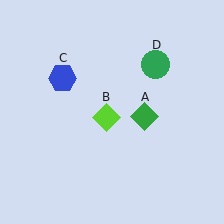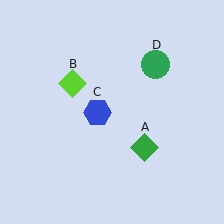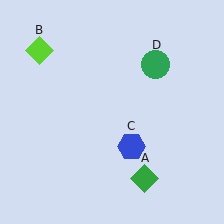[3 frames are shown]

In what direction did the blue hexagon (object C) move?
The blue hexagon (object C) moved down and to the right.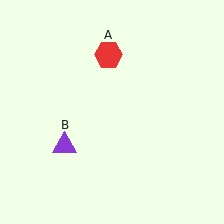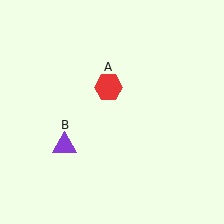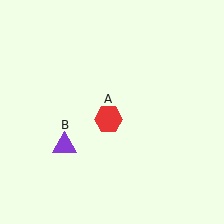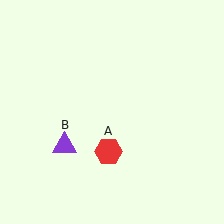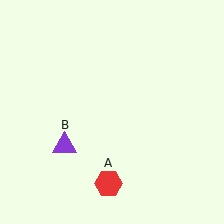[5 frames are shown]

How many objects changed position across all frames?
1 object changed position: red hexagon (object A).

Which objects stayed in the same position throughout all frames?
Purple triangle (object B) remained stationary.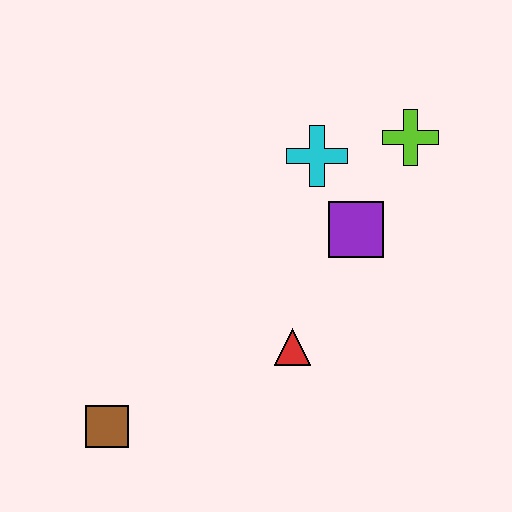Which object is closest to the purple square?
The cyan cross is closest to the purple square.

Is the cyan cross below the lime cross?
Yes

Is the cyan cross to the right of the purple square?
No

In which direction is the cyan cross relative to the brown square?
The cyan cross is above the brown square.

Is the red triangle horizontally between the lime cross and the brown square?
Yes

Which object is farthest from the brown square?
The lime cross is farthest from the brown square.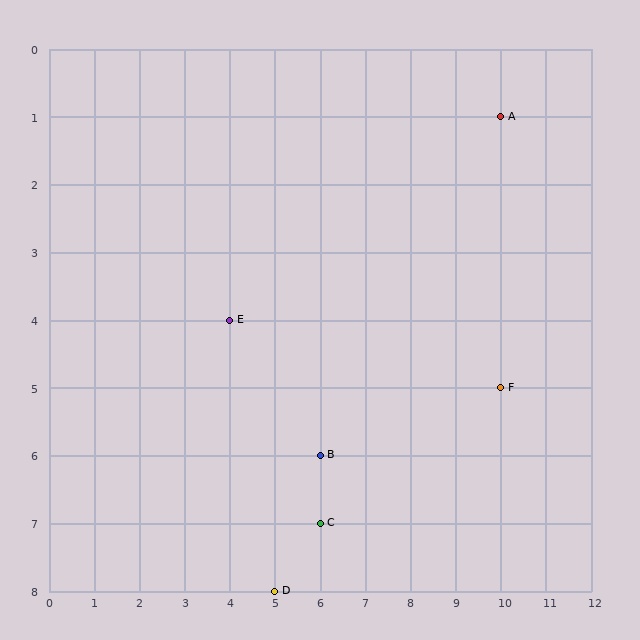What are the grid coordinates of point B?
Point B is at grid coordinates (6, 6).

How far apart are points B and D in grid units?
Points B and D are 1 column and 2 rows apart (about 2.2 grid units diagonally).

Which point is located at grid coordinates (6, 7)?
Point C is at (6, 7).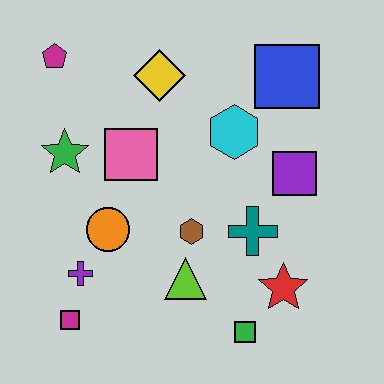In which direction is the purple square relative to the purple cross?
The purple square is to the right of the purple cross.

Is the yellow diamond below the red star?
No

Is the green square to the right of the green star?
Yes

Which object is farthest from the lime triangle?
The magenta pentagon is farthest from the lime triangle.